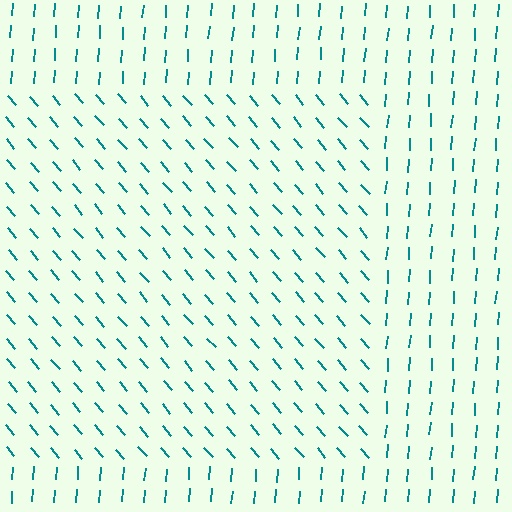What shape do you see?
I see a rectangle.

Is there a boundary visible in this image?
Yes, there is a texture boundary formed by a change in line orientation.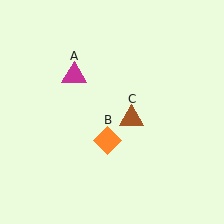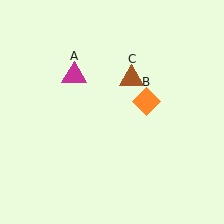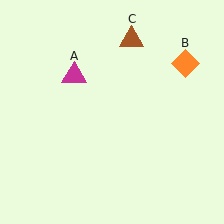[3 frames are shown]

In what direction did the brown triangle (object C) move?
The brown triangle (object C) moved up.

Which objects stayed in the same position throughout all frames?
Magenta triangle (object A) remained stationary.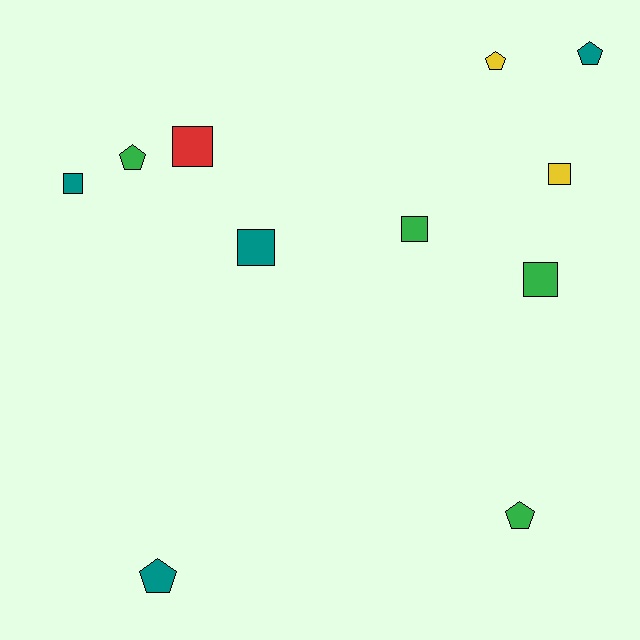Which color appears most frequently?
Teal, with 4 objects.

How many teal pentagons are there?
There are 2 teal pentagons.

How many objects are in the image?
There are 11 objects.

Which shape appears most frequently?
Square, with 6 objects.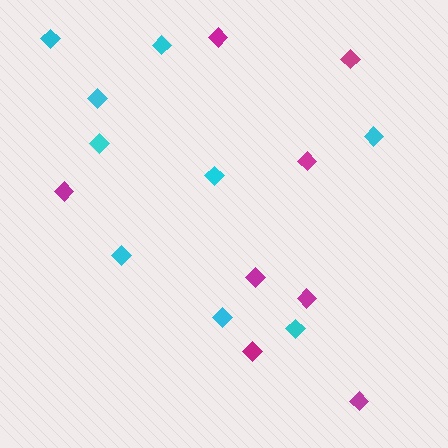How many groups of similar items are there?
There are 2 groups: one group of cyan diamonds (9) and one group of magenta diamonds (8).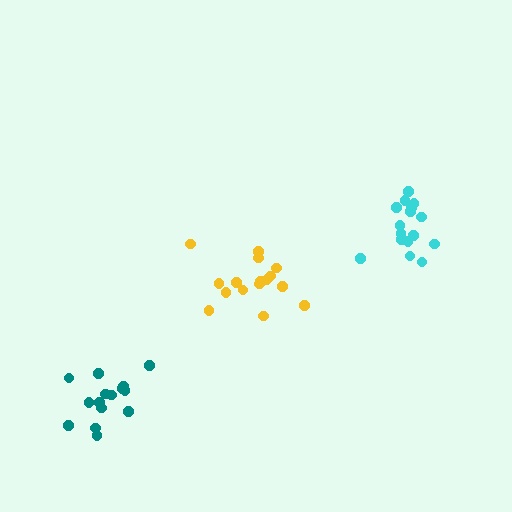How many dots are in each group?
Group 1: 16 dots, Group 2: 16 dots, Group 3: 15 dots (47 total).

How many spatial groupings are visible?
There are 3 spatial groupings.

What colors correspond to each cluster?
The clusters are colored: yellow, cyan, teal.